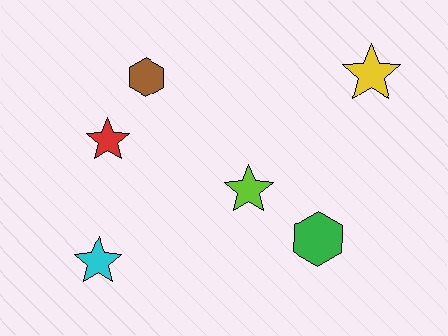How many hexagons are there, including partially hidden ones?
There are 2 hexagons.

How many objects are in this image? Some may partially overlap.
There are 6 objects.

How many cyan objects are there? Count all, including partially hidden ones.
There is 1 cyan object.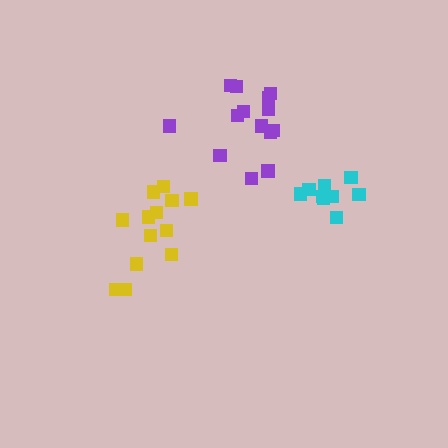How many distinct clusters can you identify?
There are 3 distinct clusters.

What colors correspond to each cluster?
The clusters are colored: yellow, cyan, purple.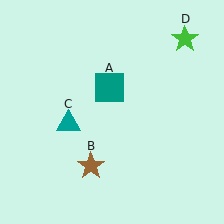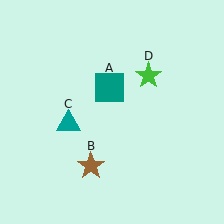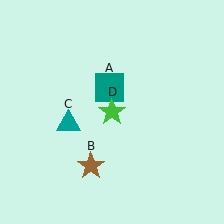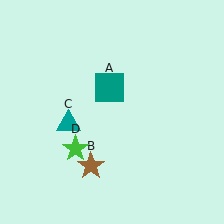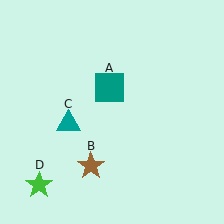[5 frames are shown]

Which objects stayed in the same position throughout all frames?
Teal square (object A) and brown star (object B) and teal triangle (object C) remained stationary.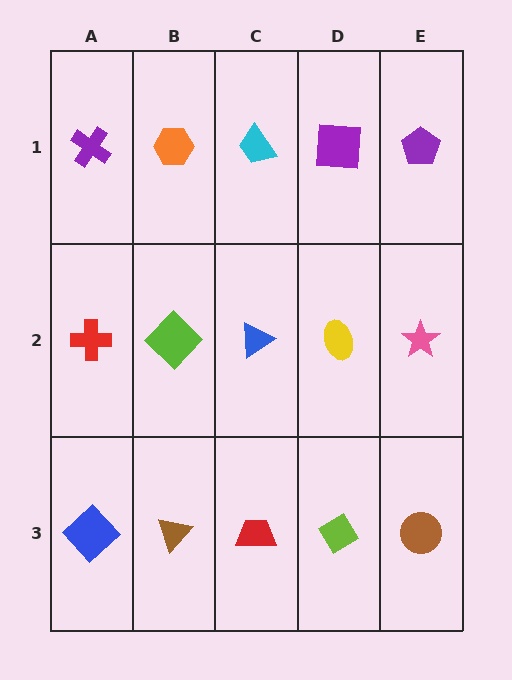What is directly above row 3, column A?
A red cross.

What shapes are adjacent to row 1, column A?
A red cross (row 2, column A), an orange hexagon (row 1, column B).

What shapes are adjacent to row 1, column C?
A blue triangle (row 2, column C), an orange hexagon (row 1, column B), a purple square (row 1, column D).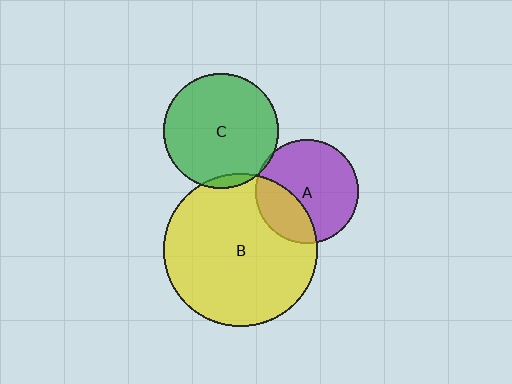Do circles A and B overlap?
Yes.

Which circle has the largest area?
Circle B (yellow).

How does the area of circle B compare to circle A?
Approximately 2.2 times.